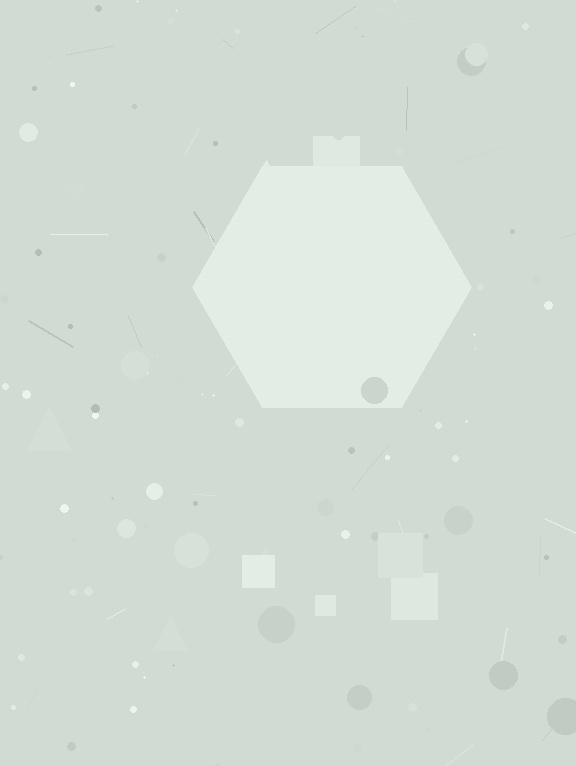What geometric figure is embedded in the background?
A hexagon is embedded in the background.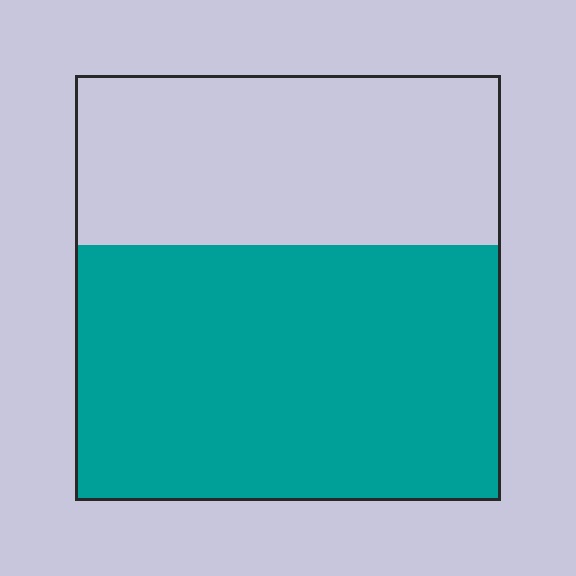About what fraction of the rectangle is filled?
About three fifths (3/5).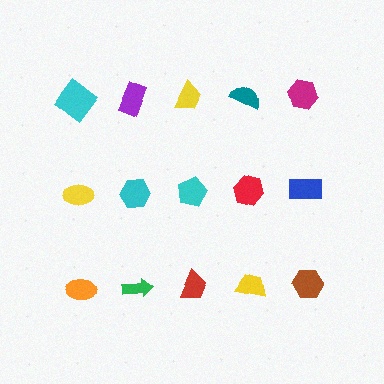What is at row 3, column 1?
An orange ellipse.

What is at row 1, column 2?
A purple rectangle.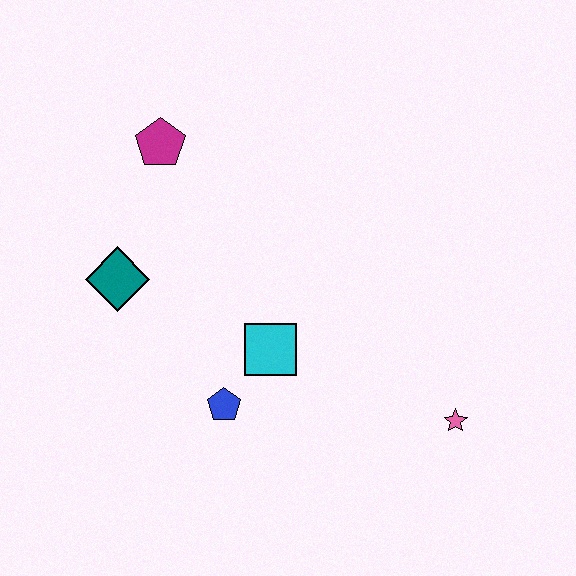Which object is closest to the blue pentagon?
The cyan square is closest to the blue pentagon.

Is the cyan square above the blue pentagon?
Yes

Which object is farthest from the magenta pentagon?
The pink star is farthest from the magenta pentagon.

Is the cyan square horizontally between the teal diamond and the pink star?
Yes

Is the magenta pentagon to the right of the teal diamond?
Yes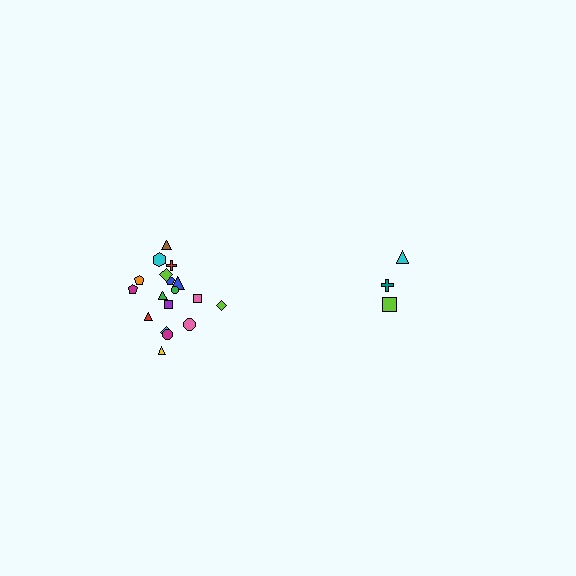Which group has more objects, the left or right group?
The left group.